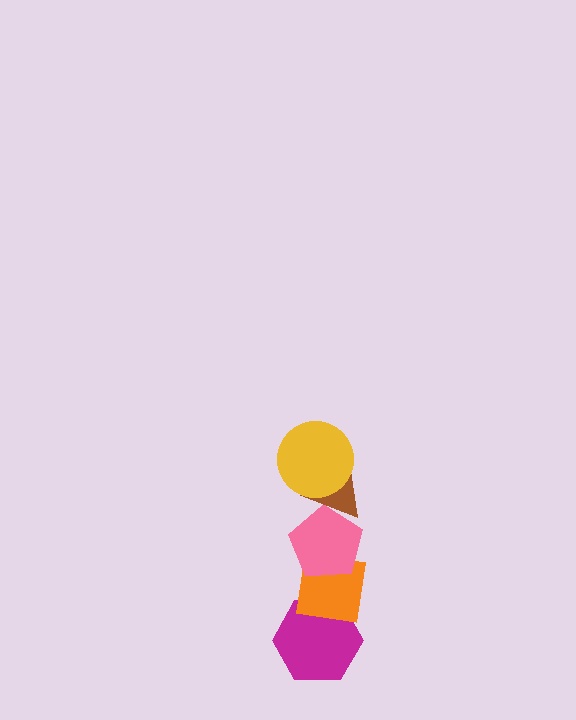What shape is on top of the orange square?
The pink pentagon is on top of the orange square.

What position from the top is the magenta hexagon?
The magenta hexagon is 5th from the top.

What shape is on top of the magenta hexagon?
The orange square is on top of the magenta hexagon.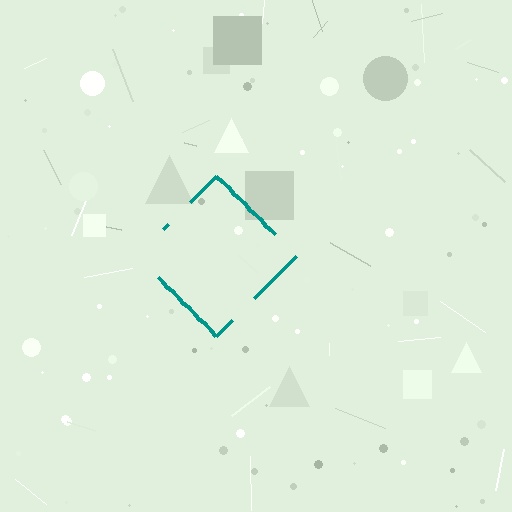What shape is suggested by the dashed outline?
The dashed outline suggests a diamond.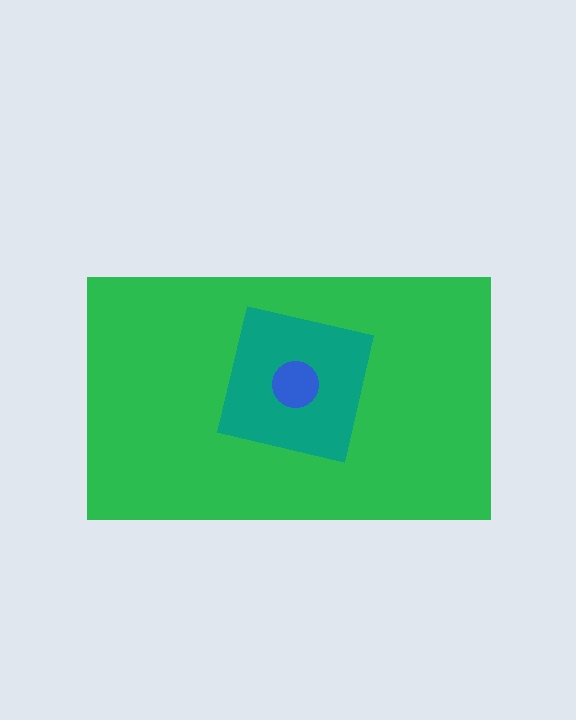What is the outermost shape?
The green rectangle.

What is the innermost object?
The blue circle.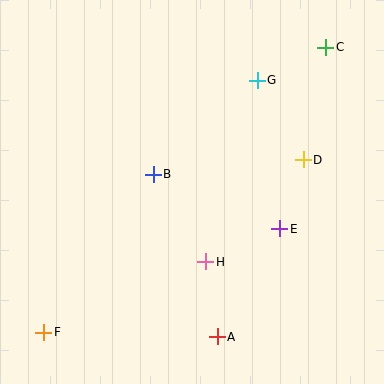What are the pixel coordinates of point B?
Point B is at (153, 174).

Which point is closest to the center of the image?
Point B at (153, 174) is closest to the center.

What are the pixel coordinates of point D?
Point D is at (303, 160).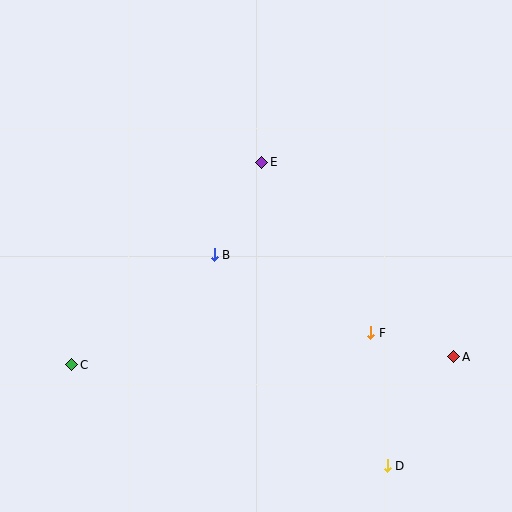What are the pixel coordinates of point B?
Point B is at (214, 255).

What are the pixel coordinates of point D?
Point D is at (387, 466).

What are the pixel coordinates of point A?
Point A is at (454, 357).